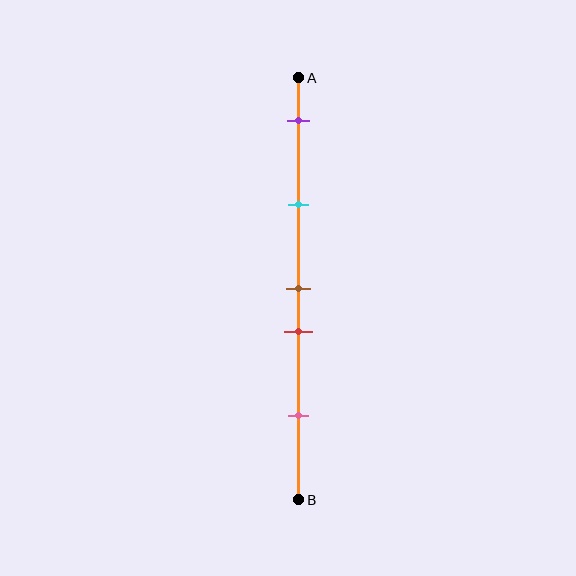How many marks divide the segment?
There are 5 marks dividing the segment.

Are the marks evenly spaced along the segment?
No, the marks are not evenly spaced.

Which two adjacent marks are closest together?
The brown and red marks are the closest adjacent pair.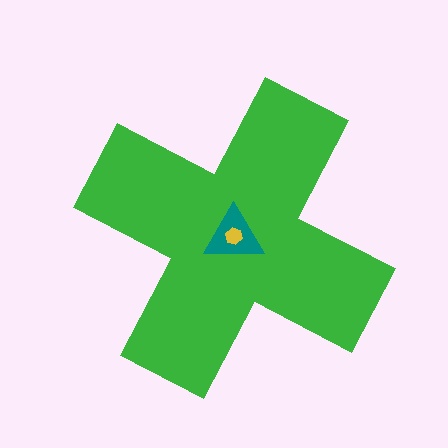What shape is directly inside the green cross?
The teal triangle.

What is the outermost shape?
The green cross.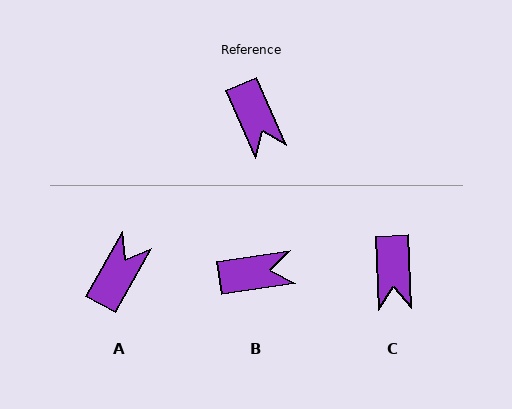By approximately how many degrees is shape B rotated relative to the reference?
Approximately 74 degrees counter-clockwise.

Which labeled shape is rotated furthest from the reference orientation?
A, about 127 degrees away.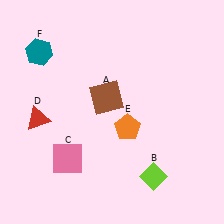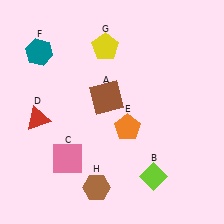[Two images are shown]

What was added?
A yellow pentagon (G), a brown hexagon (H) were added in Image 2.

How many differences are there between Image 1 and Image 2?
There are 2 differences between the two images.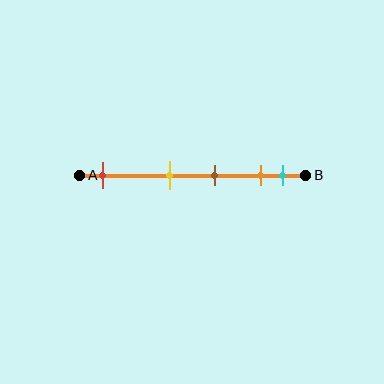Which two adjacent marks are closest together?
The orange and cyan marks are the closest adjacent pair.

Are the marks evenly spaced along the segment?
No, the marks are not evenly spaced.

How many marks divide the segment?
There are 5 marks dividing the segment.